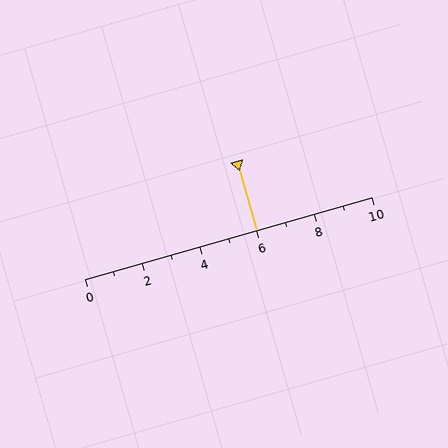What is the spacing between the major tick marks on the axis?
The major ticks are spaced 2 apart.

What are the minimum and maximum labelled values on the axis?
The axis runs from 0 to 10.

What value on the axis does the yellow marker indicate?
The marker indicates approximately 6.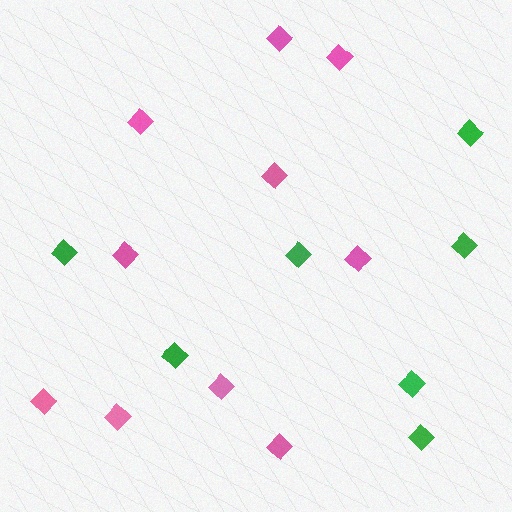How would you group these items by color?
There are 2 groups: one group of green diamonds (7) and one group of pink diamonds (10).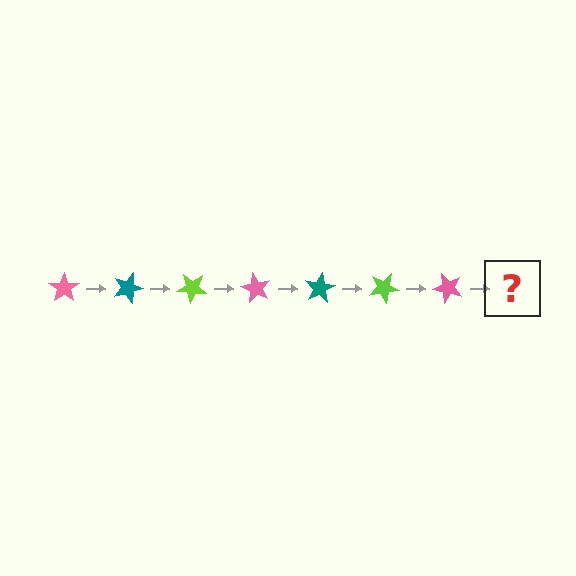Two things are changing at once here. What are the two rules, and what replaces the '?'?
The two rules are that it rotates 20 degrees each step and the color cycles through pink, teal, and lime. The '?' should be a teal star, rotated 140 degrees from the start.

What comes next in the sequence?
The next element should be a teal star, rotated 140 degrees from the start.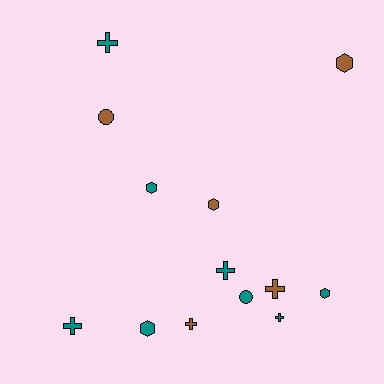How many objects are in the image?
There are 13 objects.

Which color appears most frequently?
Teal, with 8 objects.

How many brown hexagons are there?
There are 2 brown hexagons.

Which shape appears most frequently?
Cross, with 6 objects.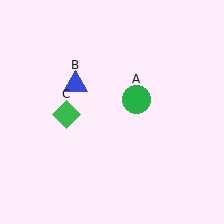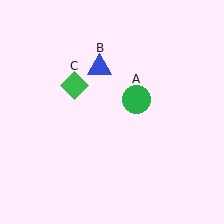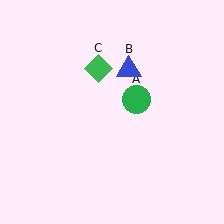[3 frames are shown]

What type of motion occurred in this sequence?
The blue triangle (object B), green diamond (object C) rotated clockwise around the center of the scene.